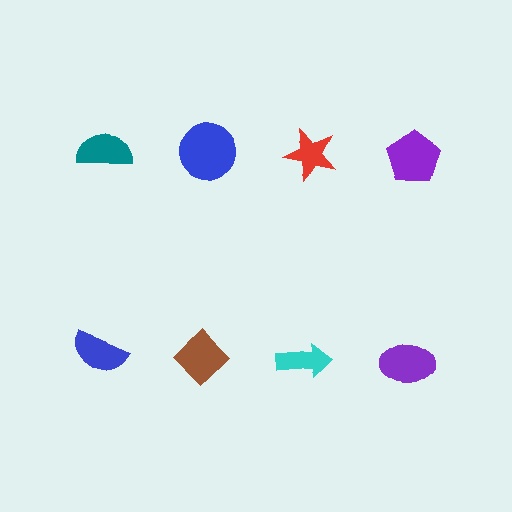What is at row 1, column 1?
A teal semicircle.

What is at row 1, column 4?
A purple pentagon.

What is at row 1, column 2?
A blue circle.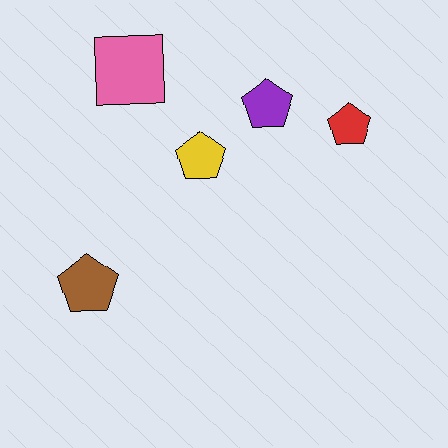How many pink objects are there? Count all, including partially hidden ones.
There is 1 pink object.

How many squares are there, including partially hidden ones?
There is 1 square.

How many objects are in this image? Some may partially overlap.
There are 5 objects.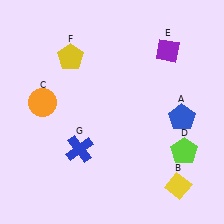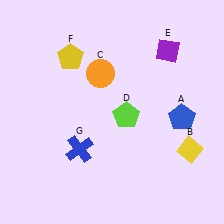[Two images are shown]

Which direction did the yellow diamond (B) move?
The yellow diamond (B) moved up.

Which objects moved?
The objects that moved are: the yellow diamond (B), the orange circle (C), the lime pentagon (D).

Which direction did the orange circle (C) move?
The orange circle (C) moved right.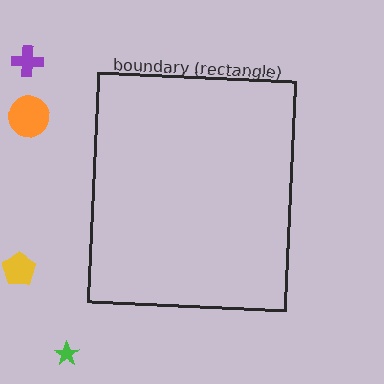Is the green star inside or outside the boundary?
Outside.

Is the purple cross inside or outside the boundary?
Outside.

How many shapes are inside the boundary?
0 inside, 4 outside.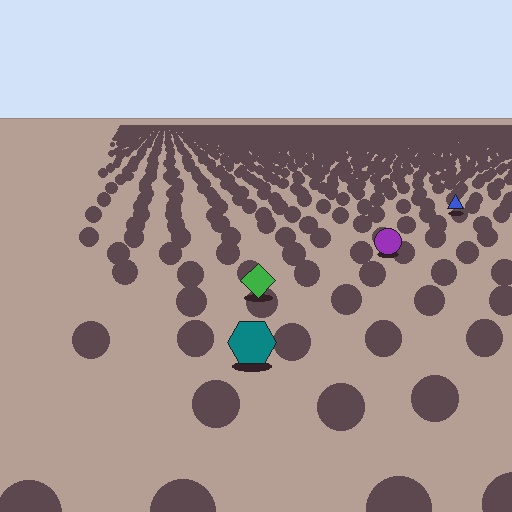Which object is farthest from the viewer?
The blue triangle is farthest from the viewer. It appears smaller and the ground texture around it is denser.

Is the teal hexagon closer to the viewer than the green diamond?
Yes. The teal hexagon is closer — you can tell from the texture gradient: the ground texture is coarser near it.